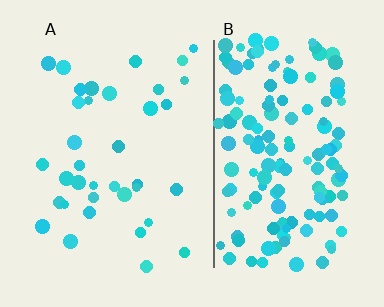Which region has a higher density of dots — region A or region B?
B (the right).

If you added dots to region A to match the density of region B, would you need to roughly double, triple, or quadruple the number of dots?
Approximately quadruple.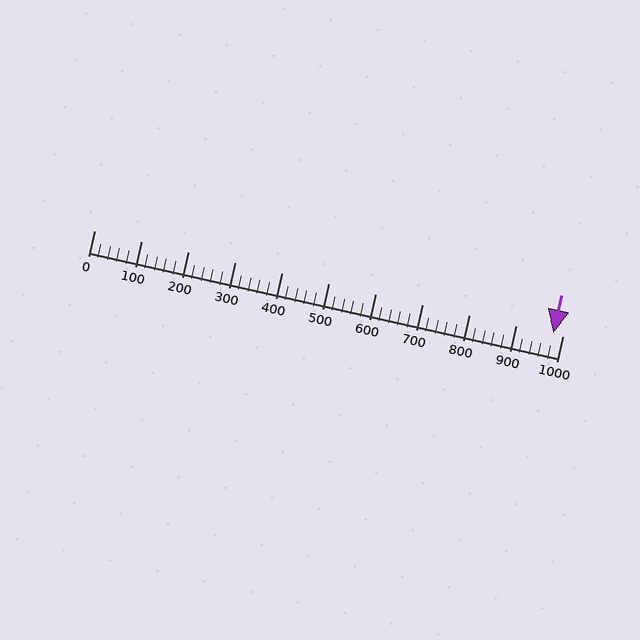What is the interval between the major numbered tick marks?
The major tick marks are spaced 100 units apart.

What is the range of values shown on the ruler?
The ruler shows values from 0 to 1000.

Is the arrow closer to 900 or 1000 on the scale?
The arrow is closer to 1000.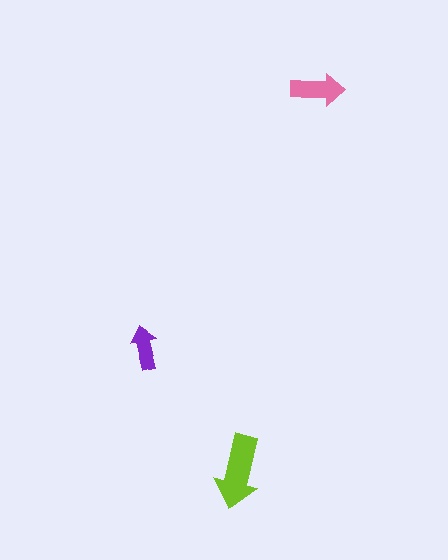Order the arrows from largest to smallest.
the lime one, the pink one, the purple one.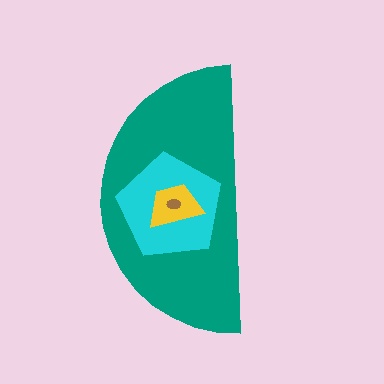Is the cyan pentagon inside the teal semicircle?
Yes.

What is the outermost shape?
The teal semicircle.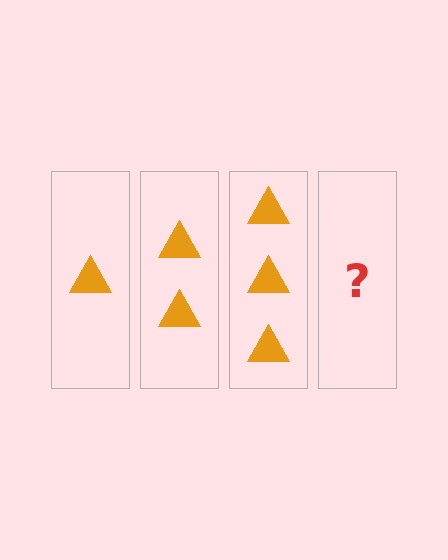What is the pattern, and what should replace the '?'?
The pattern is that each step adds one more triangle. The '?' should be 4 triangles.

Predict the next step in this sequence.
The next step is 4 triangles.